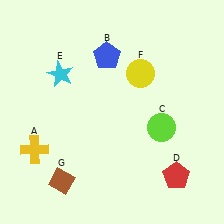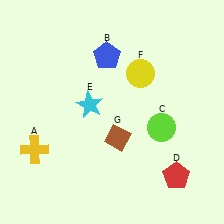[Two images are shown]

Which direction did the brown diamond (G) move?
The brown diamond (G) moved right.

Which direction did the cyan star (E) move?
The cyan star (E) moved down.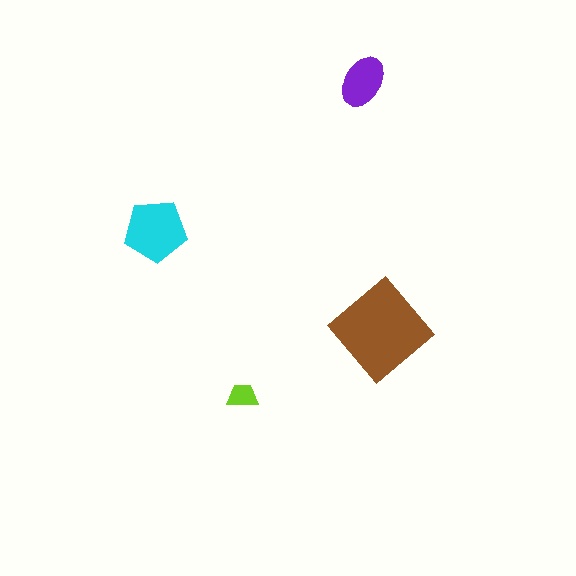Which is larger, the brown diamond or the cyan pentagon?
The brown diamond.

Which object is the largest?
The brown diamond.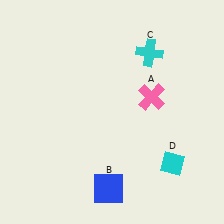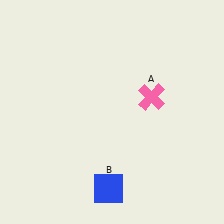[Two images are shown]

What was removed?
The cyan diamond (D), the cyan cross (C) were removed in Image 2.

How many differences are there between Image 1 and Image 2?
There are 2 differences between the two images.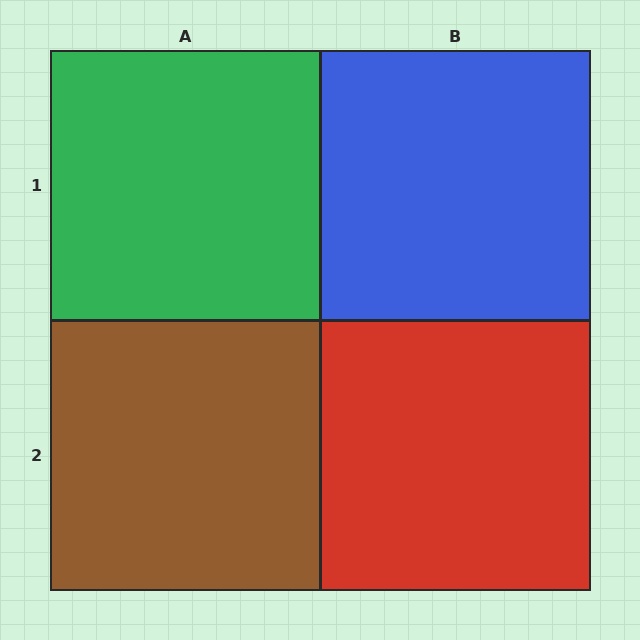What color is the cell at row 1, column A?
Green.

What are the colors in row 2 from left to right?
Brown, red.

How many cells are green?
1 cell is green.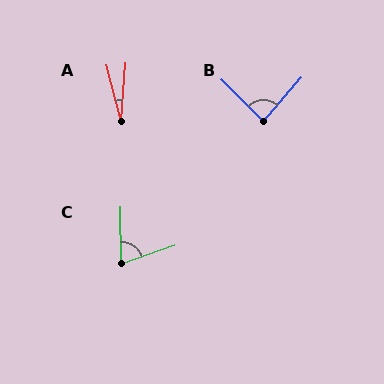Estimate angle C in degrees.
Approximately 72 degrees.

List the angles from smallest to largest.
A (19°), C (72°), B (86°).